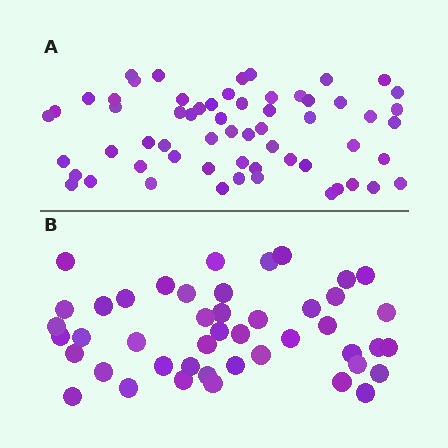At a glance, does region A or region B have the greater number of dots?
Region A (the top region) has more dots.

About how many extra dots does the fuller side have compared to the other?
Region A has approximately 15 more dots than region B.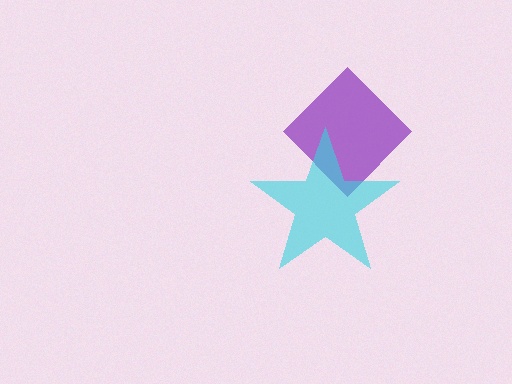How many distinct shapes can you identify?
There are 2 distinct shapes: a purple diamond, a cyan star.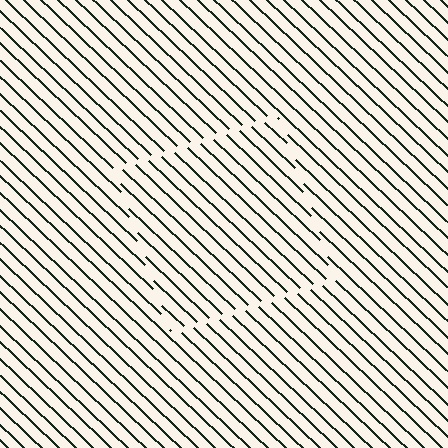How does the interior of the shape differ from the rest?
The interior of the shape contains the same grating, shifted by half a period — the contour is defined by the phase discontinuity where line-ends from the inner and outer gratings abut.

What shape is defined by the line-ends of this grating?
An illusory square. The interior of the shape contains the same grating, shifted by half a period — the contour is defined by the phase discontinuity where line-ends from the inner and outer gratings abut.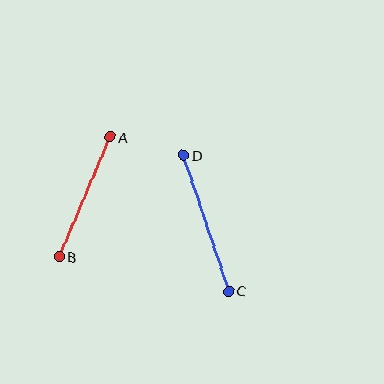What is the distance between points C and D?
The distance is approximately 143 pixels.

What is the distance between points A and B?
The distance is approximately 130 pixels.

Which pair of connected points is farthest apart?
Points C and D are farthest apart.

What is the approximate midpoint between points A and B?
The midpoint is at approximately (85, 197) pixels.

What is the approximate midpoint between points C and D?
The midpoint is at approximately (206, 223) pixels.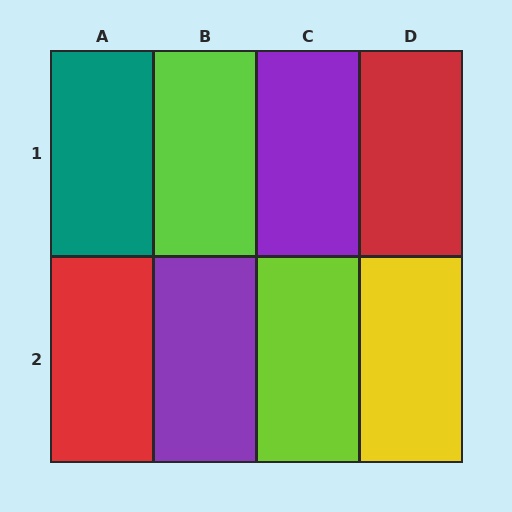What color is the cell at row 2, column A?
Red.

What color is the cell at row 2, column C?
Lime.